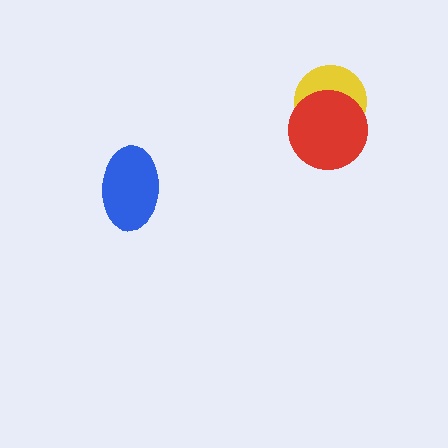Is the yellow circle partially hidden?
Yes, it is partially covered by another shape.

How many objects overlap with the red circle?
1 object overlaps with the red circle.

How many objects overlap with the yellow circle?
1 object overlaps with the yellow circle.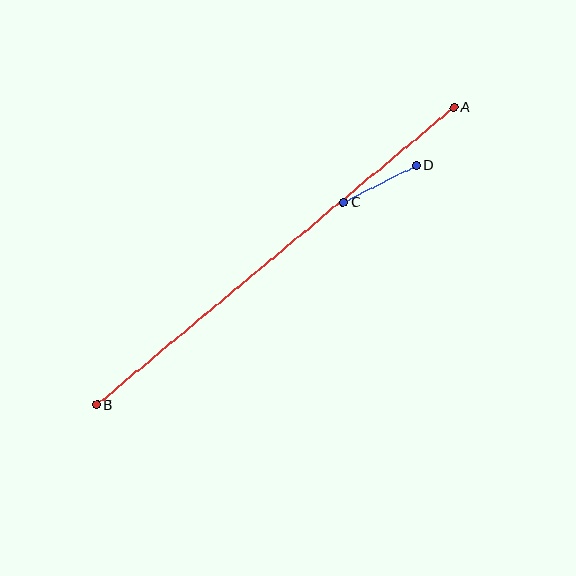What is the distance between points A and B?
The distance is approximately 465 pixels.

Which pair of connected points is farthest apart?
Points A and B are farthest apart.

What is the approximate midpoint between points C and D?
The midpoint is at approximately (380, 183) pixels.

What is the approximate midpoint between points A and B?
The midpoint is at approximately (275, 256) pixels.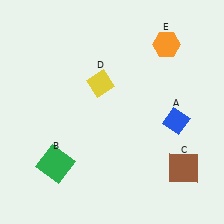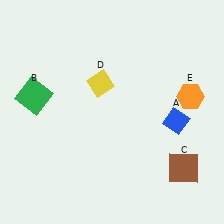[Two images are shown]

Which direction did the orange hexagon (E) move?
The orange hexagon (E) moved down.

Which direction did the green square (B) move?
The green square (B) moved up.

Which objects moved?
The objects that moved are: the green square (B), the orange hexagon (E).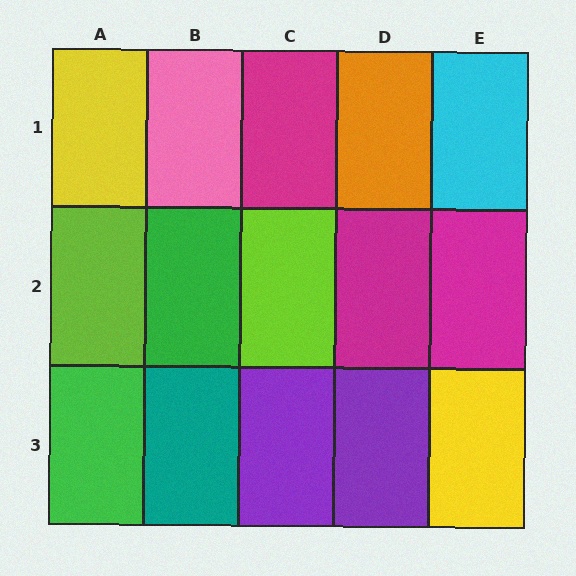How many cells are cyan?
1 cell is cyan.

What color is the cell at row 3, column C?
Purple.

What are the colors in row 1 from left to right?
Yellow, pink, magenta, orange, cyan.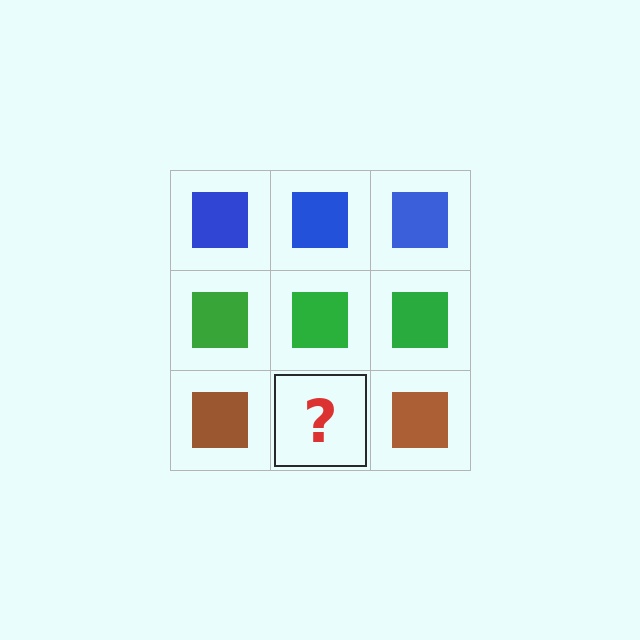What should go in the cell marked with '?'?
The missing cell should contain a brown square.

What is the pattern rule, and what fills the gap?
The rule is that each row has a consistent color. The gap should be filled with a brown square.